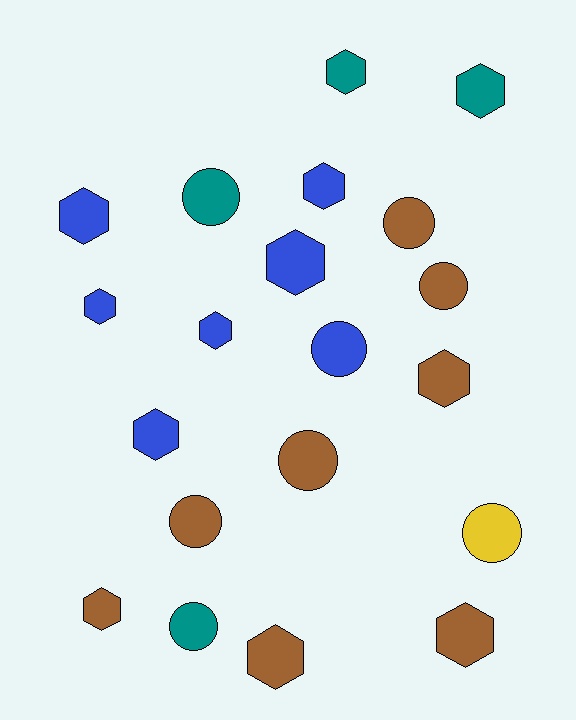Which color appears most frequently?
Brown, with 8 objects.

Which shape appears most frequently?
Hexagon, with 12 objects.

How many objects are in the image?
There are 20 objects.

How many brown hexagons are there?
There are 4 brown hexagons.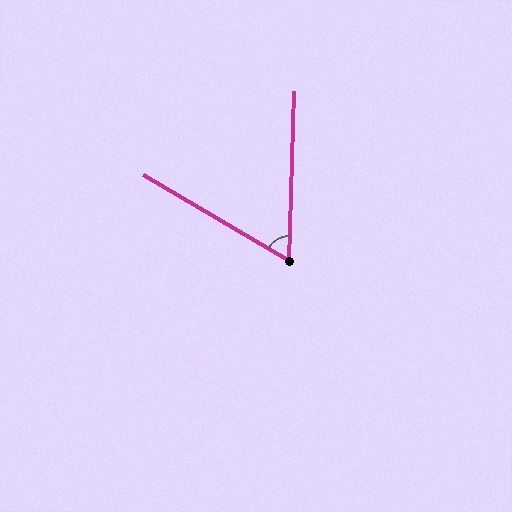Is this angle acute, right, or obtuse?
It is acute.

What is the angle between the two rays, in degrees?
Approximately 61 degrees.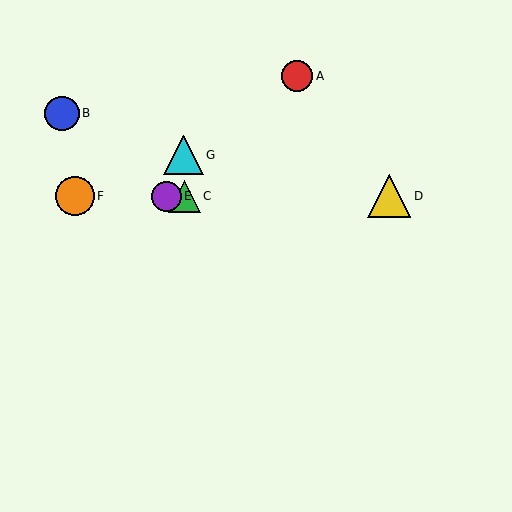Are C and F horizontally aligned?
Yes, both are at y≈196.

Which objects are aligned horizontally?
Objects C, D, E, F are aligned horizontally.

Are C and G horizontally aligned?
No, C is at y≈196 and G is at y≈155.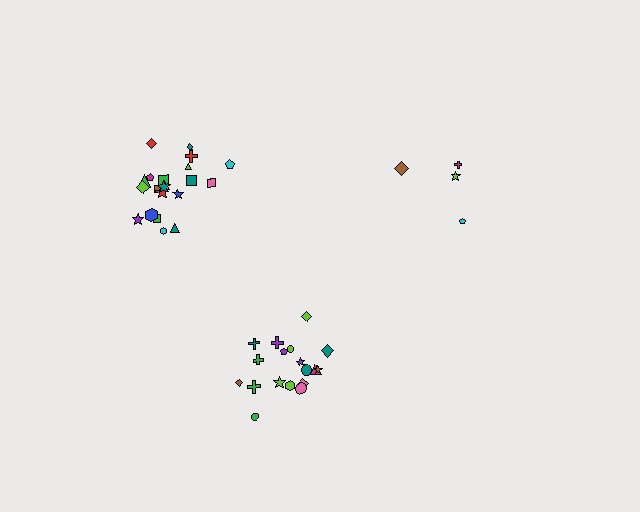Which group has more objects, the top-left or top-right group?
The top-left group.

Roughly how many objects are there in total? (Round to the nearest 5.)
Roughly 45 objects in total.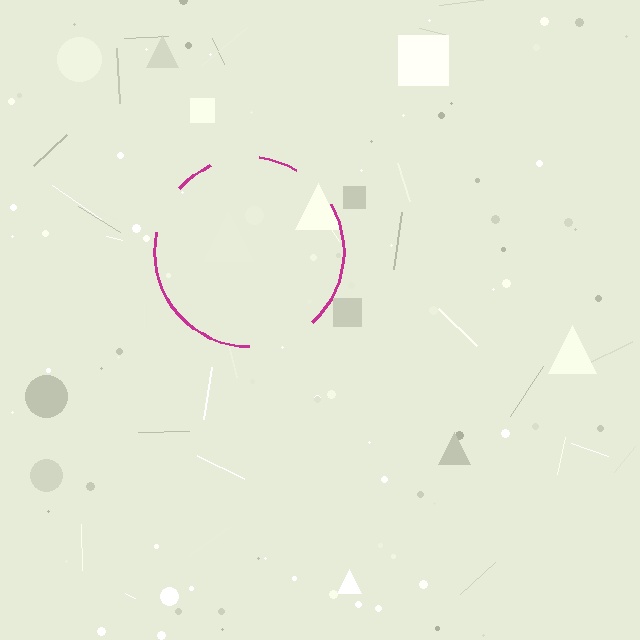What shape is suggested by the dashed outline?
The dashed outline suggests a circle.